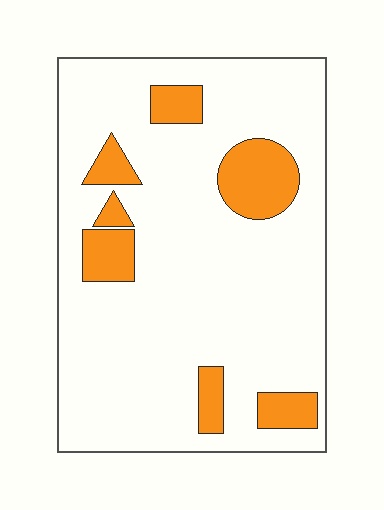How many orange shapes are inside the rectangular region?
7.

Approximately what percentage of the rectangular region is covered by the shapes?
Approximately 15%.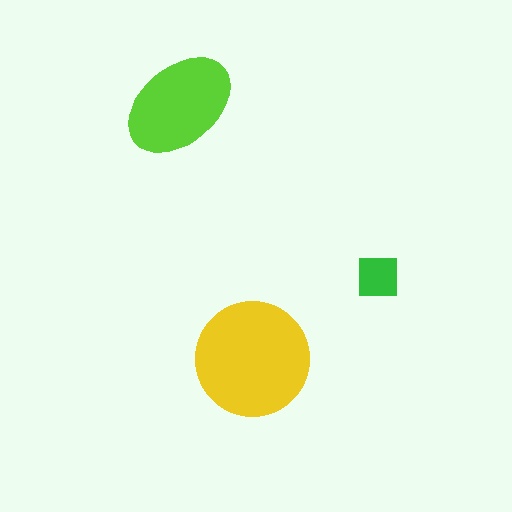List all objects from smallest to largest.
The green square, the lime ellipse, the yellow circle.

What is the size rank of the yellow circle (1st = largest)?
1st.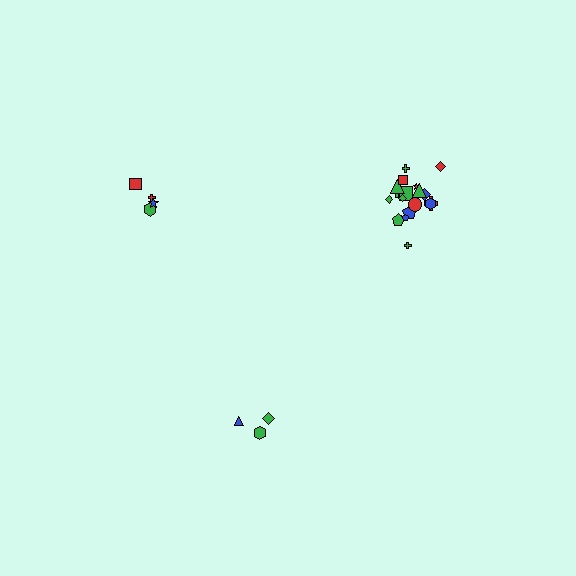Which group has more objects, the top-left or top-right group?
The top-right group.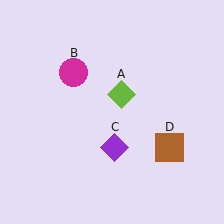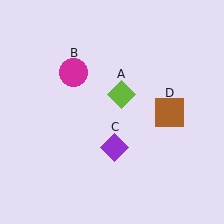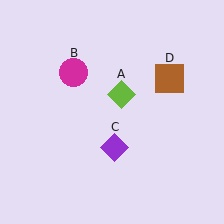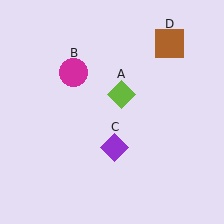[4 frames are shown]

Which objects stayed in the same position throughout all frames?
Lime diamond (object A) and magenta circle (object B) and purple diamond (object C) remained stationary.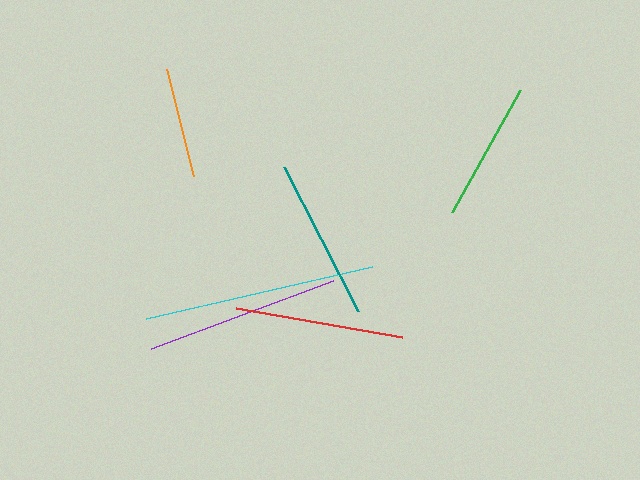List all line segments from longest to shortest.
From longest to shortest: cyan, purple, red, teal, green, orange.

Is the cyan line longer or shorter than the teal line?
The cyan line is longer than the teal line.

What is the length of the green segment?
The green segment is approximately 140 pixels long.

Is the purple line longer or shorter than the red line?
The purple line is longer than the red line.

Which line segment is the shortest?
The orange line is the shortest at approximately 110 pixels.